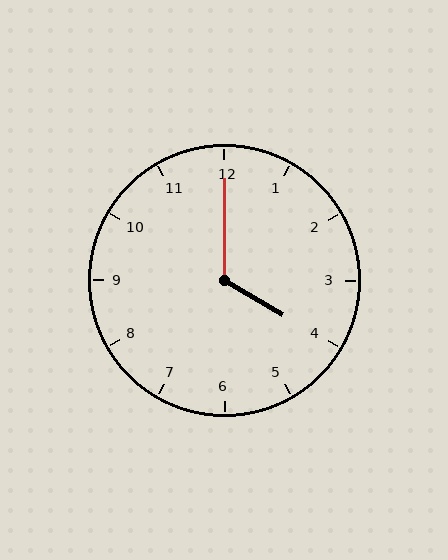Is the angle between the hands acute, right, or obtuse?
It is obtuse.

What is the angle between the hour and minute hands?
Approximately 120 degrees.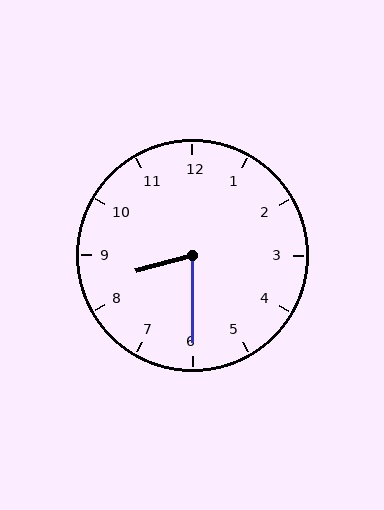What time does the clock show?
8:30.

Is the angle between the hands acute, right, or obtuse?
It is acute.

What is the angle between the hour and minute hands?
Approximately 75 degrees.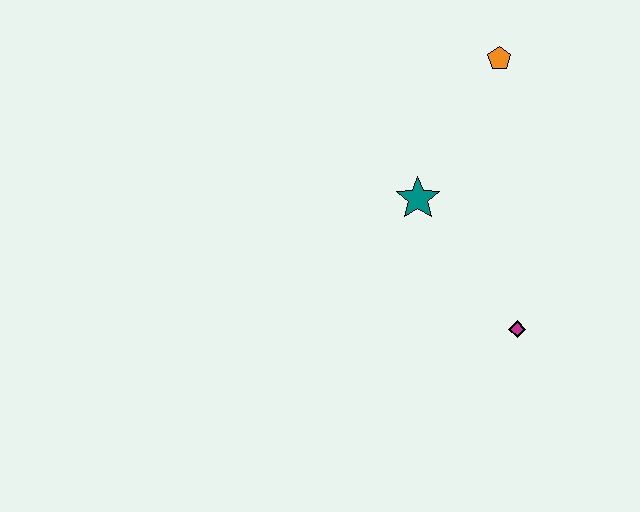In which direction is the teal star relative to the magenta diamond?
The teal star is above the magenta diamond.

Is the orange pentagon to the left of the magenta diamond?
Yes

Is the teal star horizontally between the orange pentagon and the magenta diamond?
No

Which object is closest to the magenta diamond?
The teal star is closest to the magenta diamond.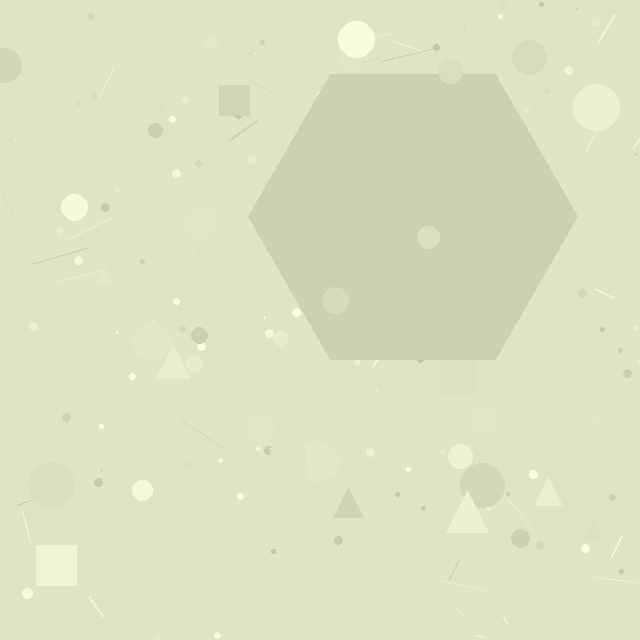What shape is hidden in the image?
A hexagon is hidden in the image.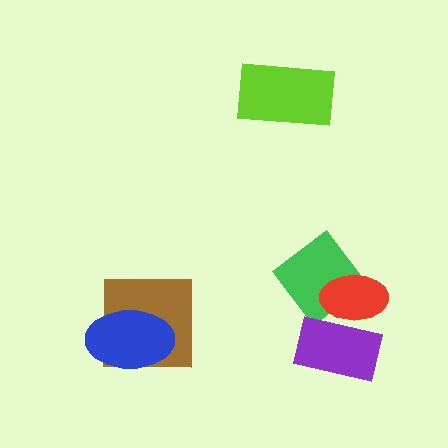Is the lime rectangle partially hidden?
No, no other shape covers it.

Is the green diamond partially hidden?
Yes, it is partially covered by another shape.